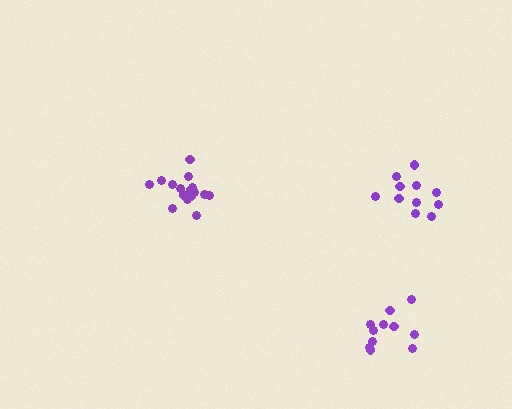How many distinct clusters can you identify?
There are 3 distinct clusters.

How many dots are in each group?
Group 1: 11 dots, Group 2: 16 dots, Group 3: 11 dots (38 total).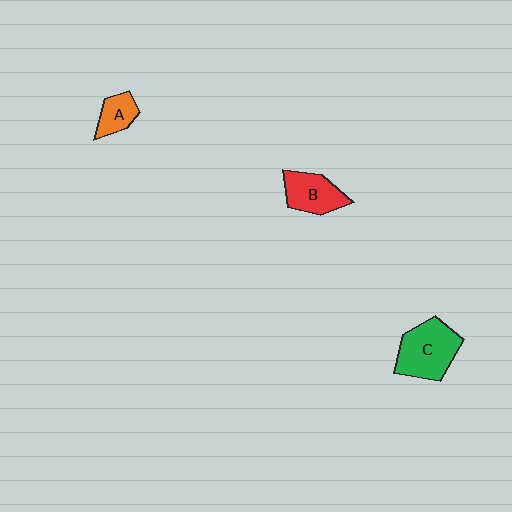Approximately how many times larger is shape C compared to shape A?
Approximately 2.2 times.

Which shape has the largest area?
Shape C (green).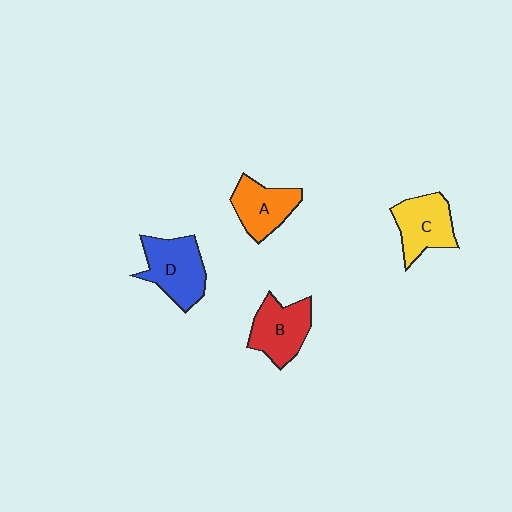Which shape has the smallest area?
Shape A (orange).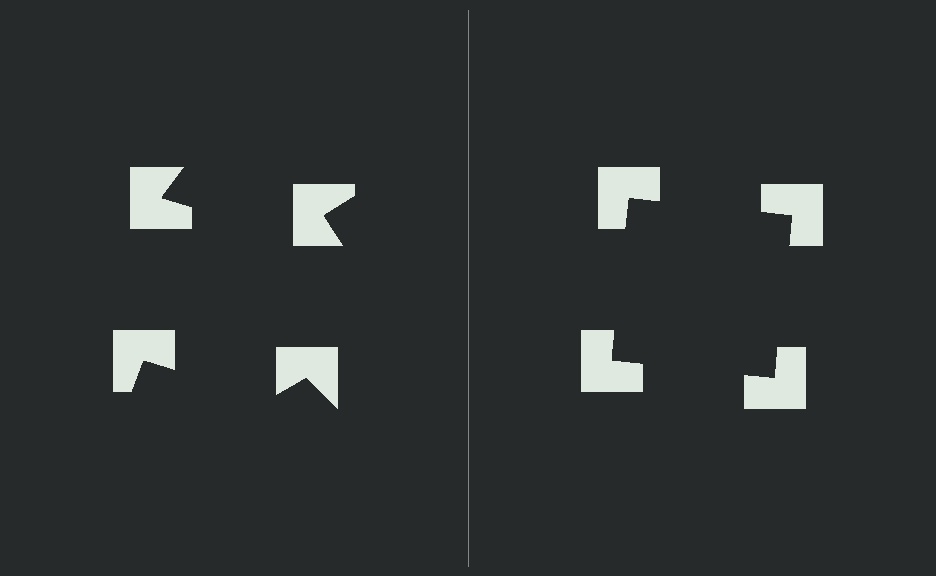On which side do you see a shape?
An illusory square appears on the right side. On the left side the wedge cuts are rotated, so no coherent shape forms.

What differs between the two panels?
The notched squares are positioned identically on both sides; only the wedge orientations differ. On the right they align to a square; on the left they are misaligned.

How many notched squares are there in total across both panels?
8 — 4 on each side.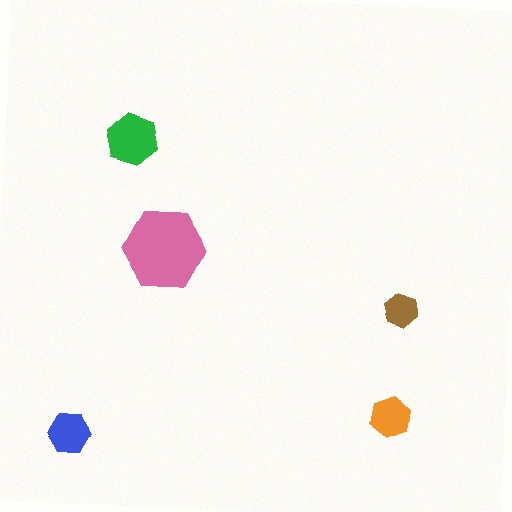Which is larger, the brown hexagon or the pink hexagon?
The pink one.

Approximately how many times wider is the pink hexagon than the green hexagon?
About 1.5 times wider.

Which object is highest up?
The green hexagon is topmost.